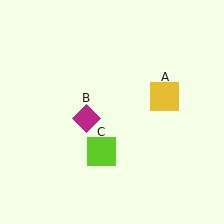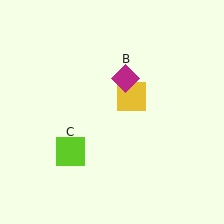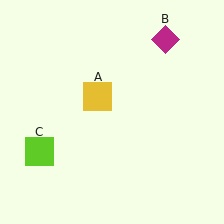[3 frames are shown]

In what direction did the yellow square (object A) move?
The yellow square (object A) moved left.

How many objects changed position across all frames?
3 objects changed position: yellow square (object A), magenta diamond (object B), lime square (object C).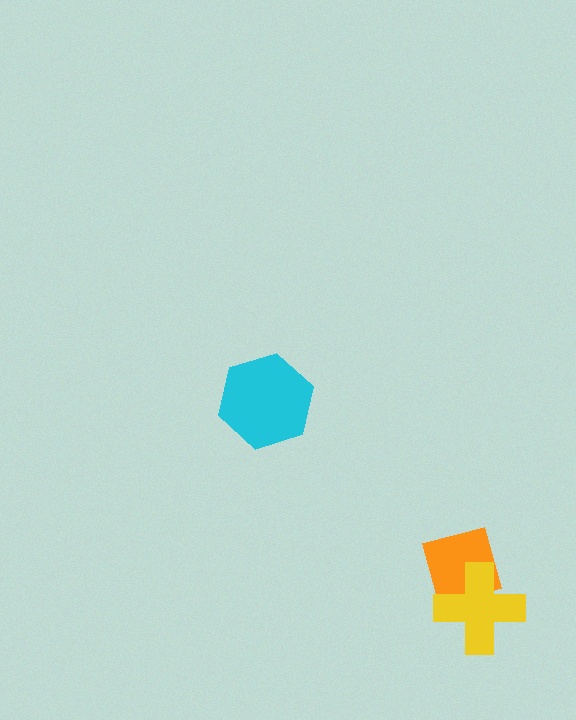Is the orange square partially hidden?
Yes, it is partially covered by another shape.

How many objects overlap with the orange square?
1 object overlaps with the orange square.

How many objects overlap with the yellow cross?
1 object overlaps with the yellow cross.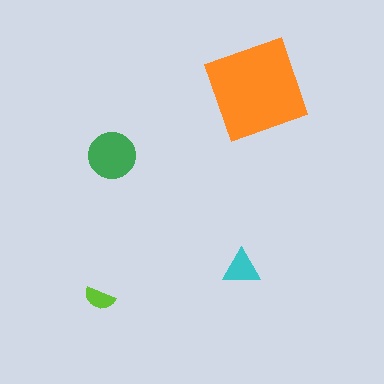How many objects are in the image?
There are 4 objects in the image.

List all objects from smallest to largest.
The lime semicircle, the cyan triangle, the green circle, the orange square.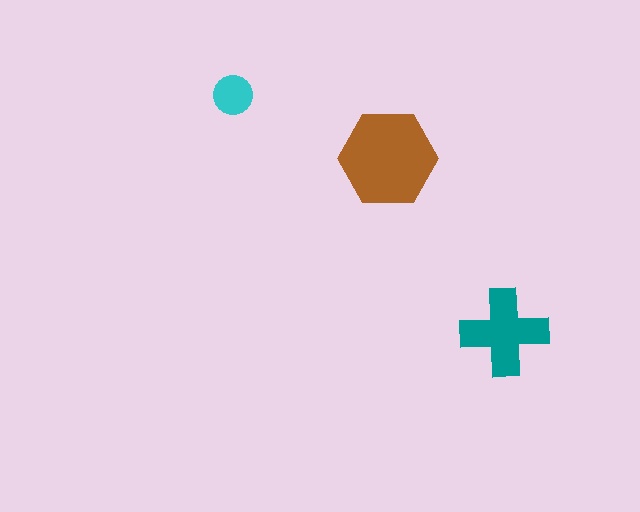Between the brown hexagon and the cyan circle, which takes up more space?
The brown hexagon.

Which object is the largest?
The brown hexagon.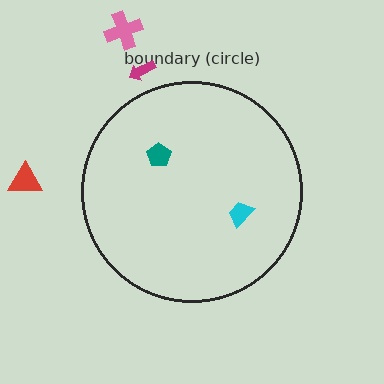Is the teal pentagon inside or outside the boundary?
Inside.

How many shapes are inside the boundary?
2 inside, 3 outside.